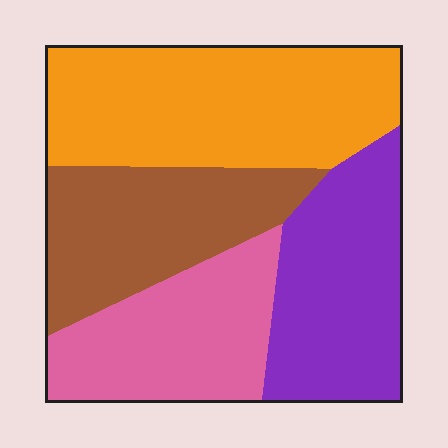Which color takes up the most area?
Orange, at roughly 35%.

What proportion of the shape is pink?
Pink covers roughly 20% of the shape.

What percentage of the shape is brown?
Brown takes up less than a quarter of the shape.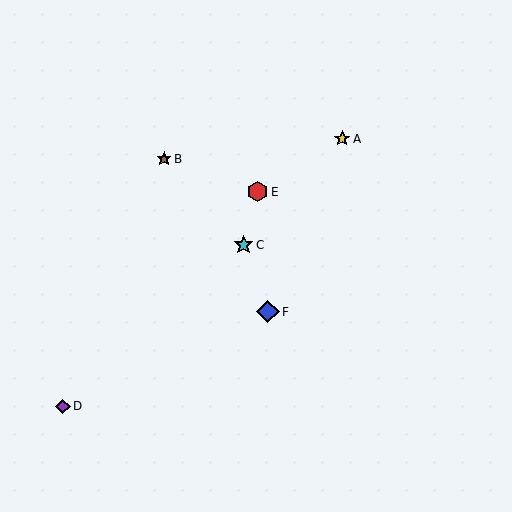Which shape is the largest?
The blue diamond (labeled F) is the largest.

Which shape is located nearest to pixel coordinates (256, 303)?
The blue diamond (labeled F) at (268, 312) is nearest to that location.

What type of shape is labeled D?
Shape D is a purple diamond.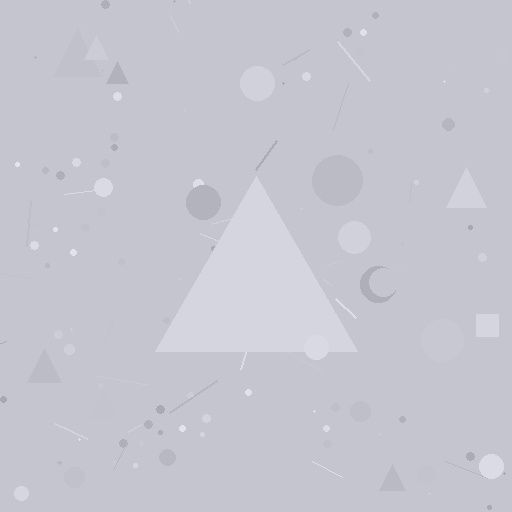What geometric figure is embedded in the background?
A triangle is embedded in the background.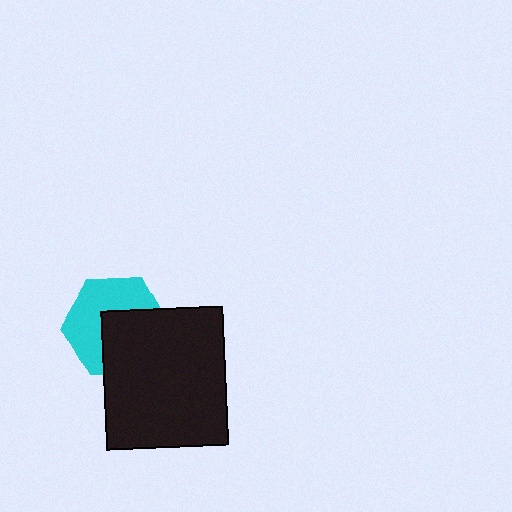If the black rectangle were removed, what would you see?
You would see the complete cyan hexagon.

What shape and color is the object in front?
The object in front is a black rectangle.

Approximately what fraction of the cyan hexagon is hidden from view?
Roughly 48% of the cyan hexagon is hidden behind the black rectangle.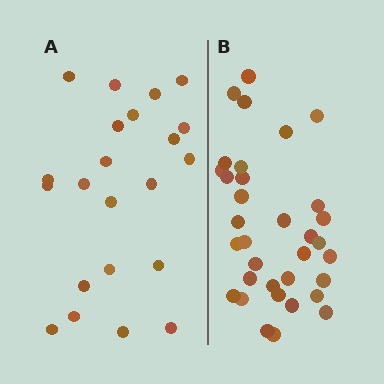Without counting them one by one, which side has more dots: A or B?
Region B (the right region) has more dots.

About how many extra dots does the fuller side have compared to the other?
Region B has roughly 12 or so more dots than region A.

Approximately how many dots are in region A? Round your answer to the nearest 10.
About 20 dots. (The exact count is 22, which rounds to 20.)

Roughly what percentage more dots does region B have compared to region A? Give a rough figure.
About 55% more.